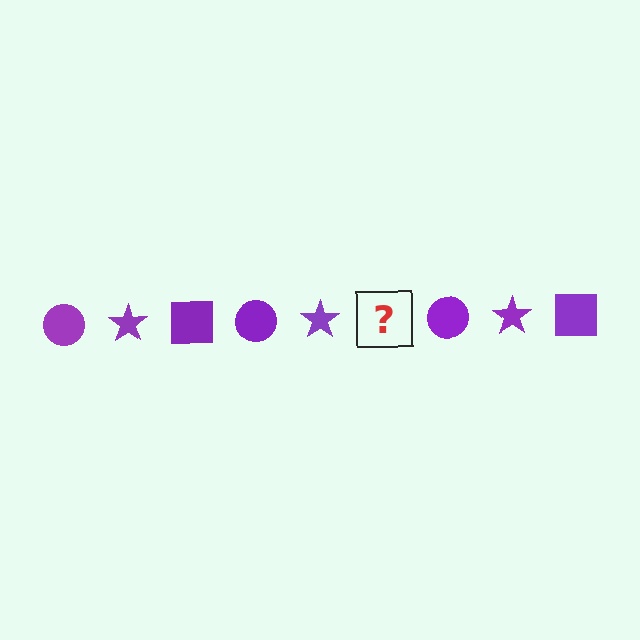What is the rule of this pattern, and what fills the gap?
The rule is that the pattern cycles through circle, star, square shapes in purple. The gap should be filled with a purple square.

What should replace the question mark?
The question mark should be replaced with a purple square.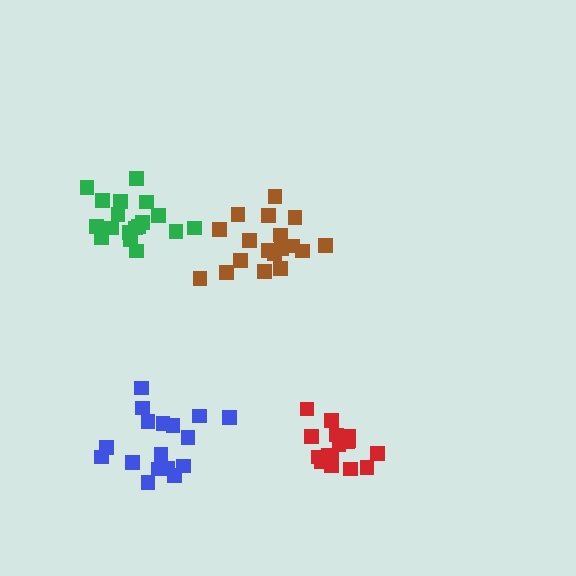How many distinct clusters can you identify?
There are 4 distinct clusters.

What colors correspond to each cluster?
The clusters are colored: brown, red, green, blue.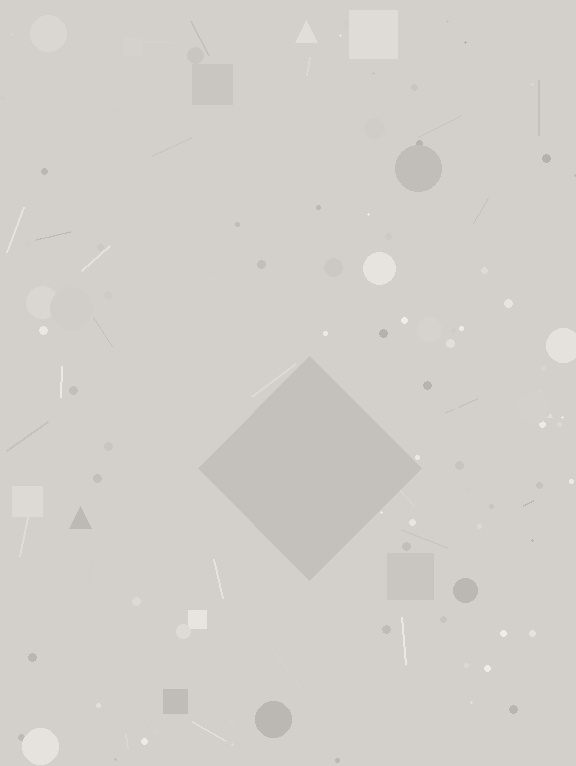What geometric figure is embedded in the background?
A diamond is embedded in the background.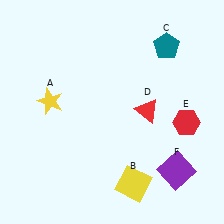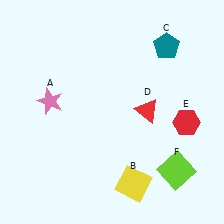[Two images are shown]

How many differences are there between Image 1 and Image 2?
There are 2 differences between the two images.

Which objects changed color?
A changed from yellow to pink. F changed from purple to lime.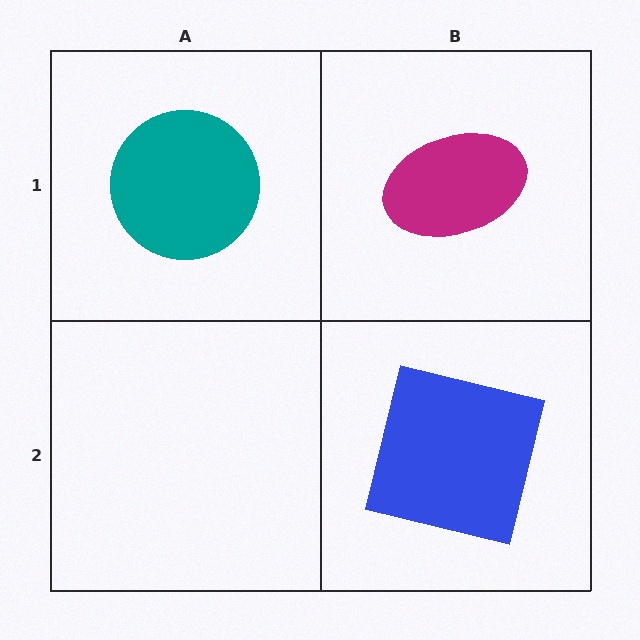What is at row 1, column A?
A teal circle.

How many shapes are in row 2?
1 shape.